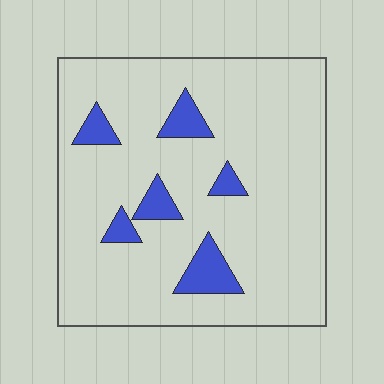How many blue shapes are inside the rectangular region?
6.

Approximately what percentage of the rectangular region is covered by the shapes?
Approximately 10%.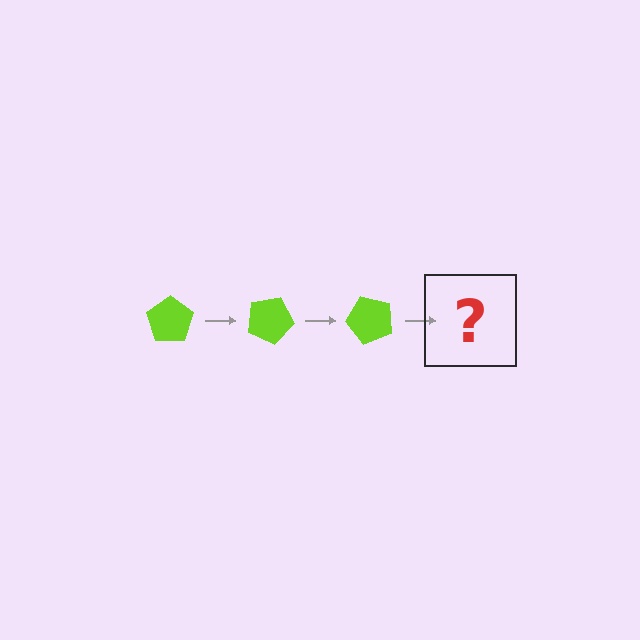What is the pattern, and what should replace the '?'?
The pattern is that the pentagon rotates 25 degrees each step. The '?' should be a lime pentagon rotated 75 degrees.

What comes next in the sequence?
The next element should be a lime pentagon rotated 75 degrees.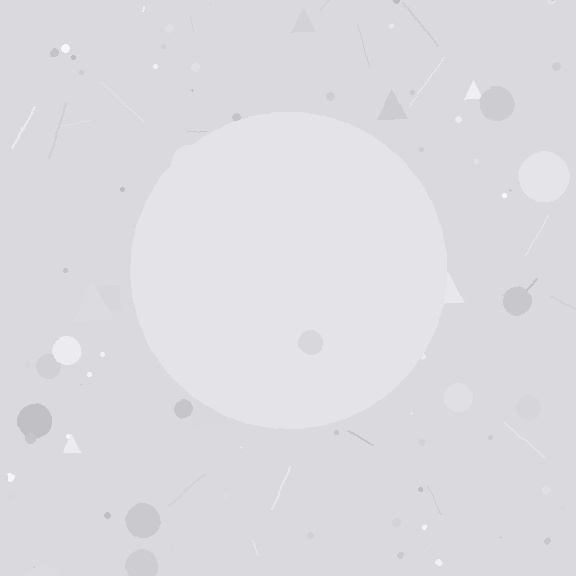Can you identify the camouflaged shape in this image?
The camouflaged shape is a circle.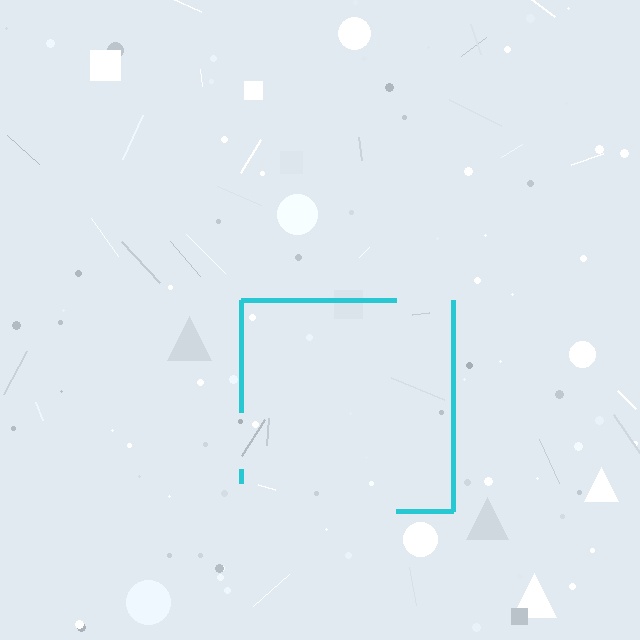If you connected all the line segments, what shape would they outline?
They would outline a square.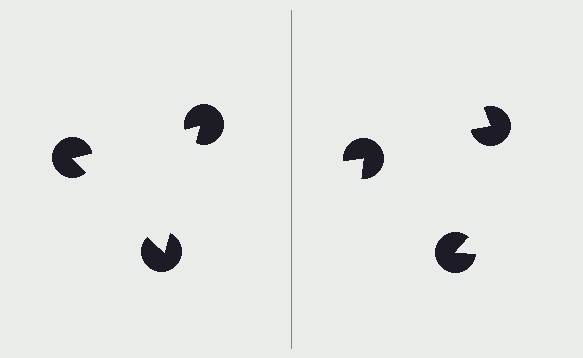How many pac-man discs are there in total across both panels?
6 — 3 on each side.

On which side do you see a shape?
An illusory triangle appears on the left side. On the right side the wedge cuts are rotated, so no coherent shape forms.